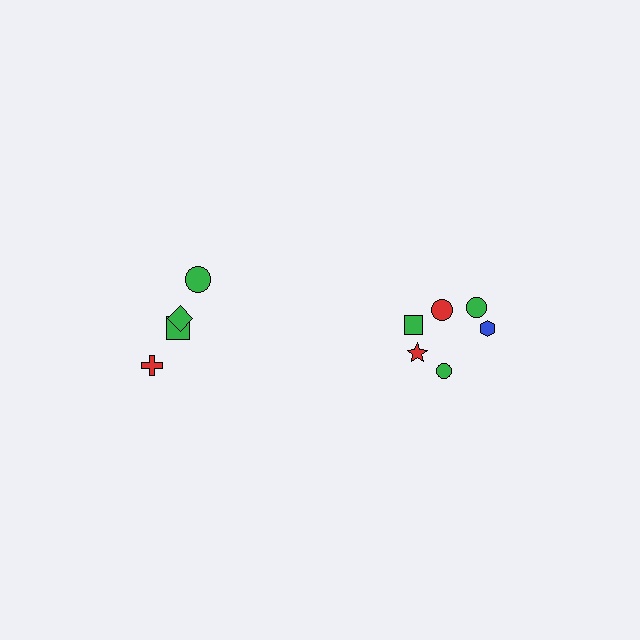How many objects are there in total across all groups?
There are 10 objects.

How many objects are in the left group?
There are 4 objects.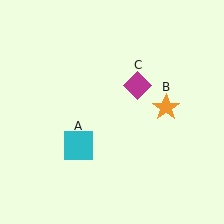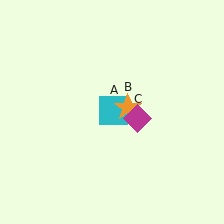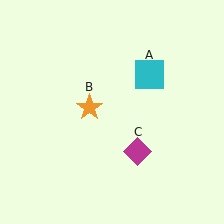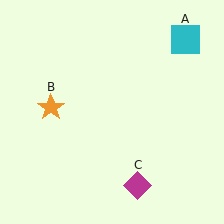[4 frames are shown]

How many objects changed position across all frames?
3 objects changed position: cyan square (object A), orange star (object B), magenta diamond (object C).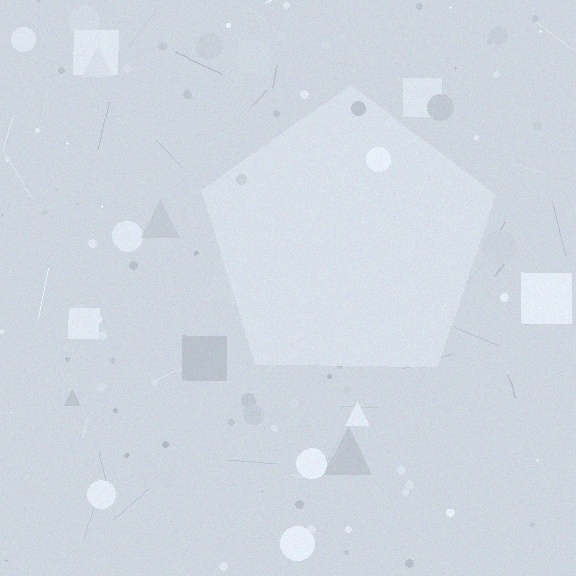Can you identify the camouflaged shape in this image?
The camouflaged shape is a pentagon.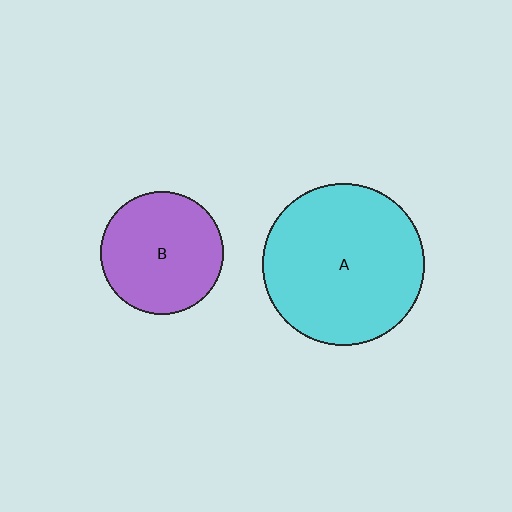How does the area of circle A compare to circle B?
Approximately 1.7 times.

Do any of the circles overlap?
No, none of the circles overlap.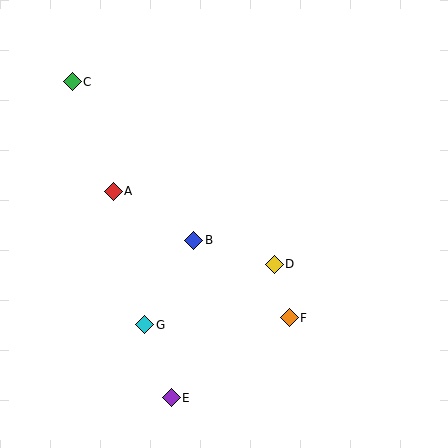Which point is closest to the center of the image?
Point B at (194, 240) is closest to the center.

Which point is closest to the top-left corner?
Point C is closest to the top-left corner.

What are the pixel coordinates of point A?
Point A is at (113, 191).